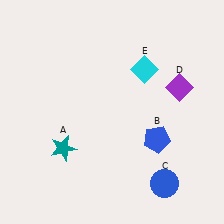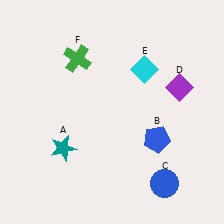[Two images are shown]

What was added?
A green cross (F) was added in Image 2.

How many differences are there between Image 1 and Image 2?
There is 1 difference between the two images.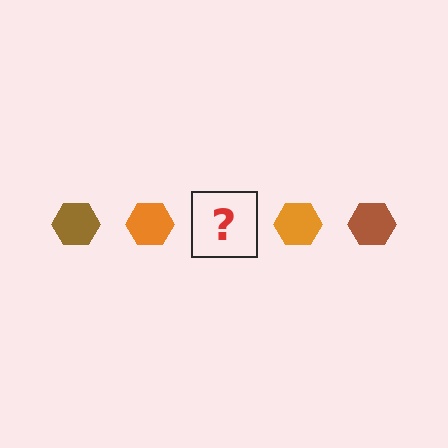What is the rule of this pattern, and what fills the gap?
The rule is that the pattern cycles through brown, orange hexagons. The gap should be filled with a brown hexagon.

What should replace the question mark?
The question mark should be replaced with a brown hexagon.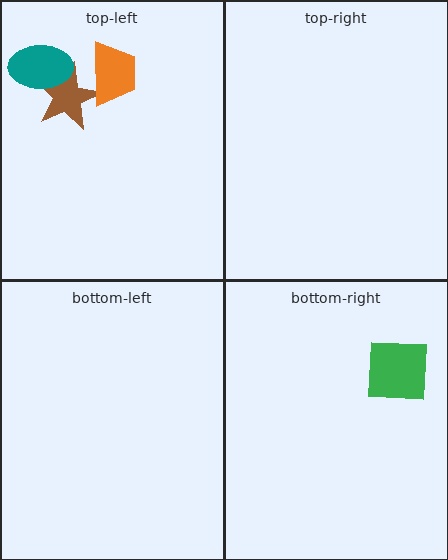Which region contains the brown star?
The top-left region.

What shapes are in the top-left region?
The brown star, the orange trapezoid, the teal ellipse.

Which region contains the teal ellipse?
The top-left region.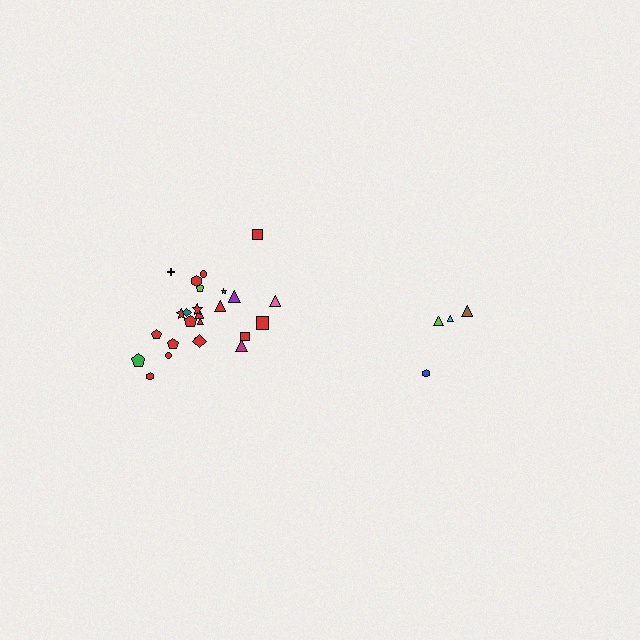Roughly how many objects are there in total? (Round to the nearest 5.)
Roughly 30 objects in total.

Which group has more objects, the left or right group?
The left group.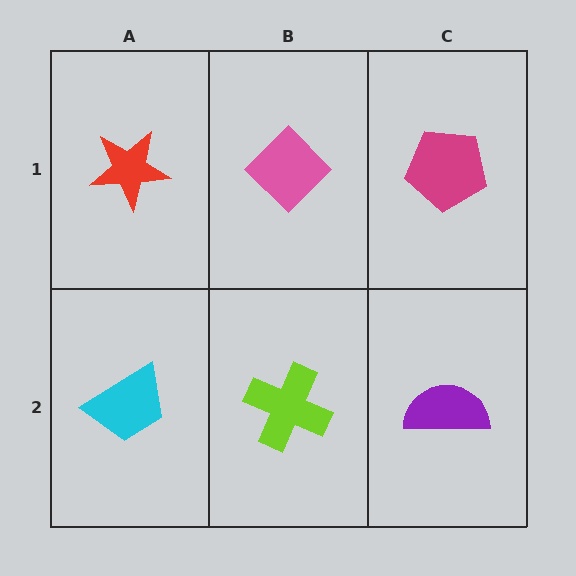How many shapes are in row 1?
3 shapes.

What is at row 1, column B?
A pink diamond.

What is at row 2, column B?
A lime cross.